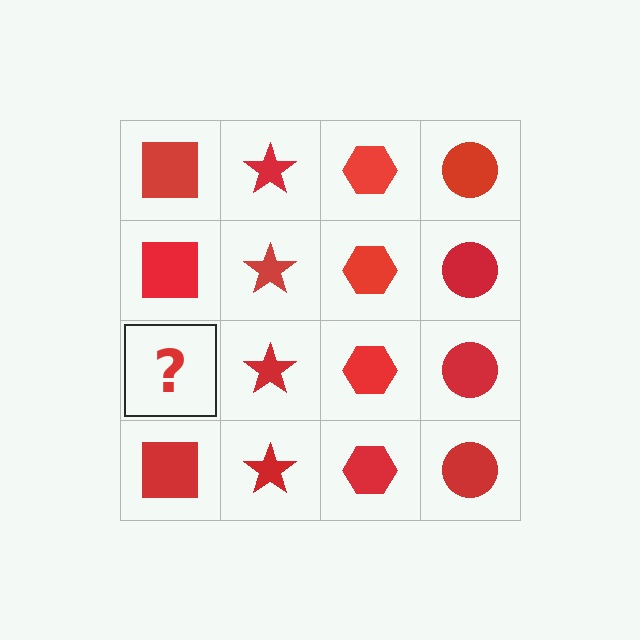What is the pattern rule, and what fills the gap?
The rule is that each column has a consistent shape. The gap should be filled with a red square.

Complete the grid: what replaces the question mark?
The question mark should be replaced with a red square.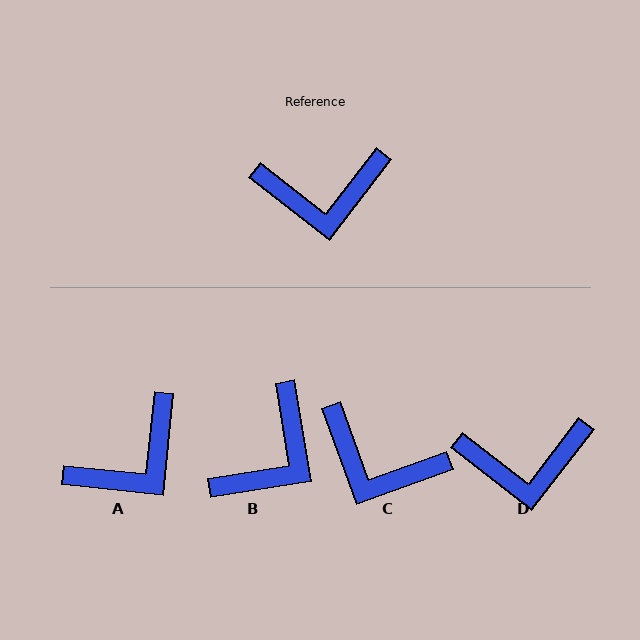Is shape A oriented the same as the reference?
No, it is off by about 32 degrees.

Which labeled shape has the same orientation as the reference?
D.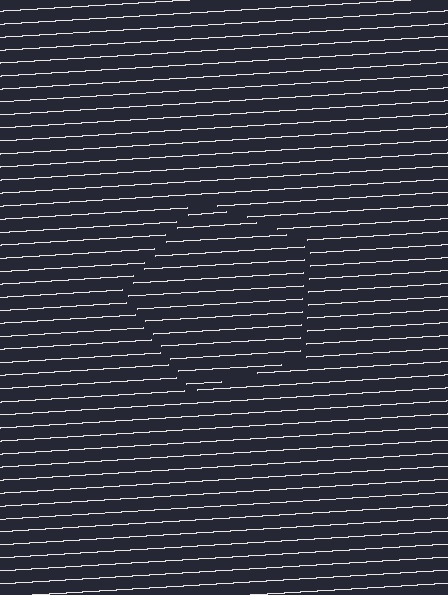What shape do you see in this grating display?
An illusory pentagon. The interior of the shape contains the same grating, shifted by half a period — the contour is defined by the phase discontinuity where line-ends from the inner and outer gratings abut.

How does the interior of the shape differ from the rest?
The interior of the shape contains the same grating, shifted by half a period — the contour is defined by the phase discontinuity where line-ends from the inner and outer gratings abut.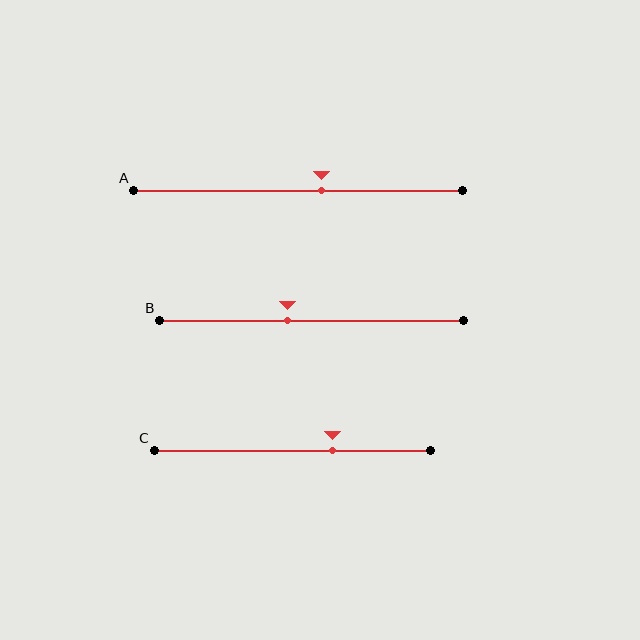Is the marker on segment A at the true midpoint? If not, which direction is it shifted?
No, the marker on segment A is shifted to the right by about 7% of the segment length.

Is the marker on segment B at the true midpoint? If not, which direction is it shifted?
No, the marker on segment B is shifted to the left by about 8% of the segment length.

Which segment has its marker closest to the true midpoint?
Segment A has its marker closest to the true midpoint.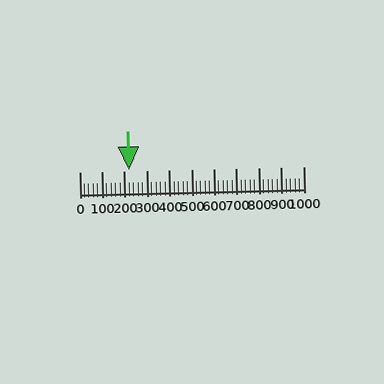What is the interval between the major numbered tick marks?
The major tick marks are spaced 100 units apart.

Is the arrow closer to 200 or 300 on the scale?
The arrow is closer to 200.